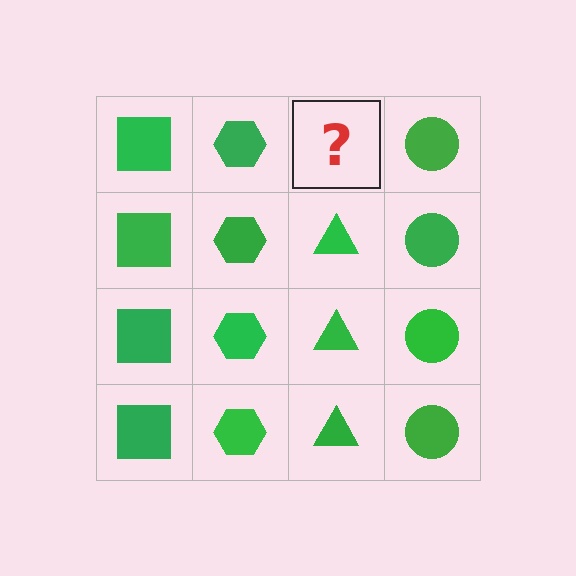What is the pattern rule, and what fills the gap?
The rule is that each column has a consistent shape. The gap should be filled with a green triangle.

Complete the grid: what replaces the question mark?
The question mark should be replaced with a green triangle.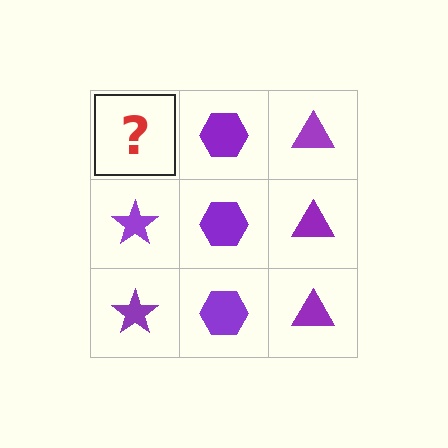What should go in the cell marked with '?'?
The missing cell should contain a purple star.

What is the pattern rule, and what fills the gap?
The rule is that each column has a consistent shape. The gap should be filled with a purple star.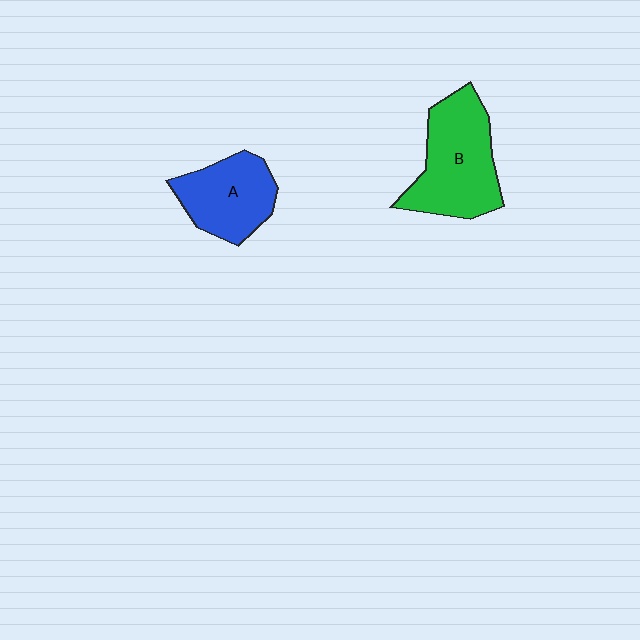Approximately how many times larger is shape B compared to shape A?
Approximately 1.3 times.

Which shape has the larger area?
Shape B (green).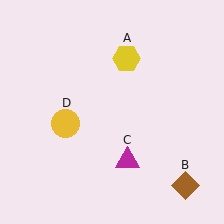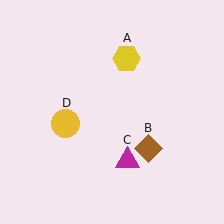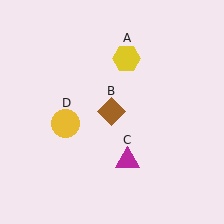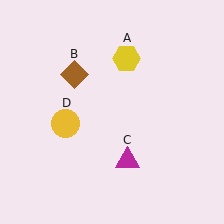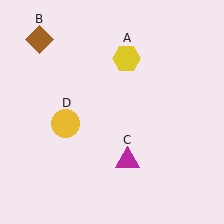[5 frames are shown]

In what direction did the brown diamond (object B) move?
The brown diamond (object B) moved up and to the left.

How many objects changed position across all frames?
1 object changed position: brown diamond (object B).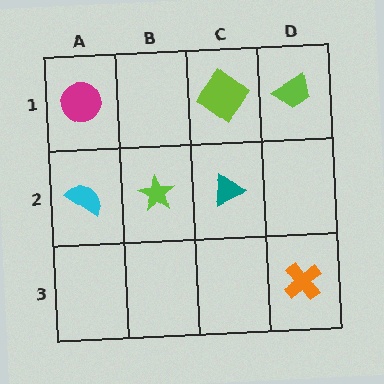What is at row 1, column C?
A lime diamond.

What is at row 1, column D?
A lime trapezoid.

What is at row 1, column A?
A magenta circle.